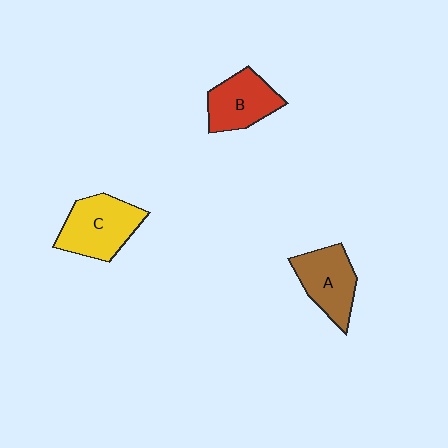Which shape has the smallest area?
Shape B (red).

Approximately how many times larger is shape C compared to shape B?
Approximately 1.2 times.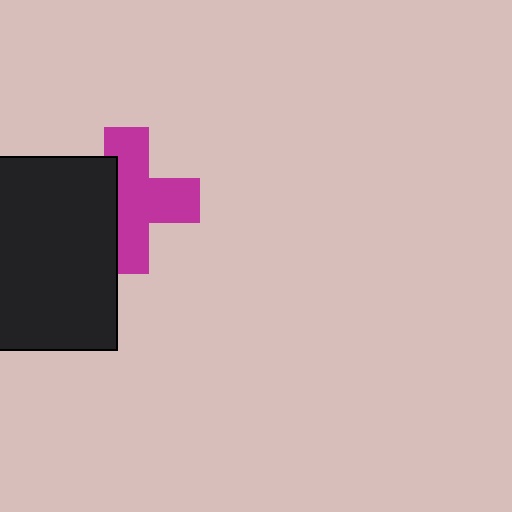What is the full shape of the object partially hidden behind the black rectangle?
The partially hidden object is a magenta cross.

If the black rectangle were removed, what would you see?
You would see the complete magenta cross.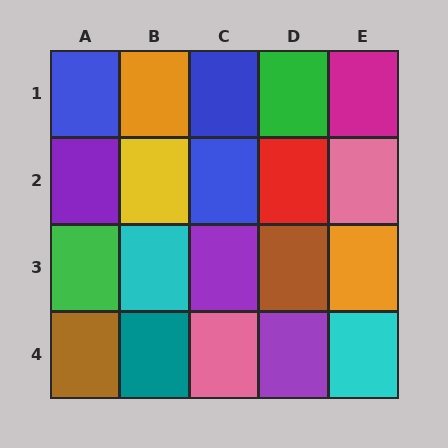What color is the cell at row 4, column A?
Brown.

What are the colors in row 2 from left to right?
Purple, yellow, blue, red, pink.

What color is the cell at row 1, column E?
Magenta.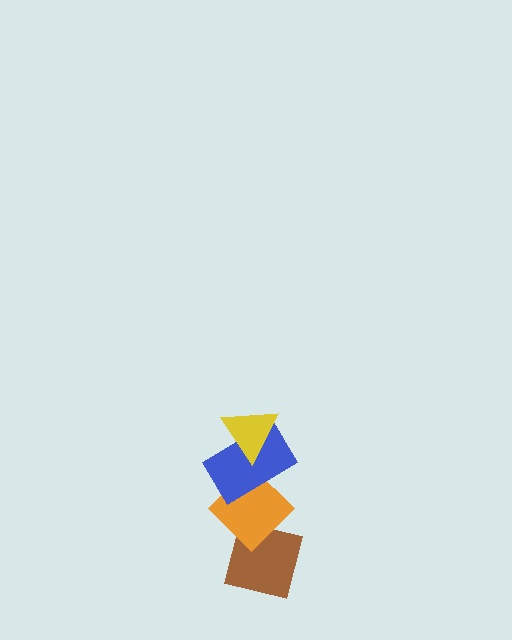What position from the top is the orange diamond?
The orange diamond is 3rd from the top.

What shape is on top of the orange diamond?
The blue rectangle is on top of the orange diamond.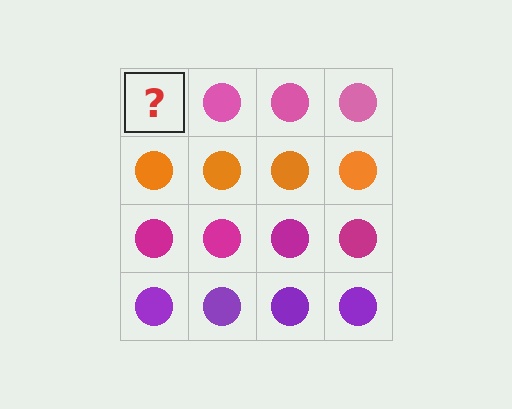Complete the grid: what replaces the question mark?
The question mark should be replaced with a pink circle.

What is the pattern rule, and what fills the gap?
The rule is that each row has a consistent color. The gap should be filled with a pink circle.